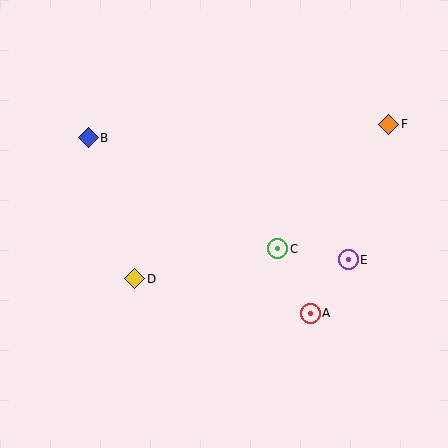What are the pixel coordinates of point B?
Point B is at (88, 138).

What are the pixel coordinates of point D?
Point D is at (135, 279).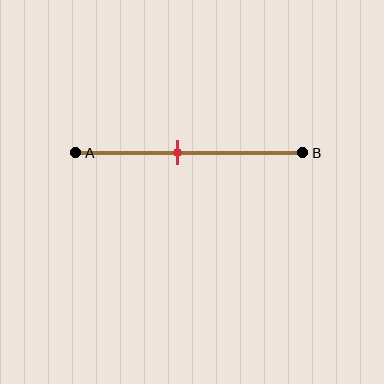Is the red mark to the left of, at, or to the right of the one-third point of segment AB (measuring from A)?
The red mark is to the right of the one-third point of segment AB.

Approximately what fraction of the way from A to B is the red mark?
The red mark is approximately 45% of the way from A to B.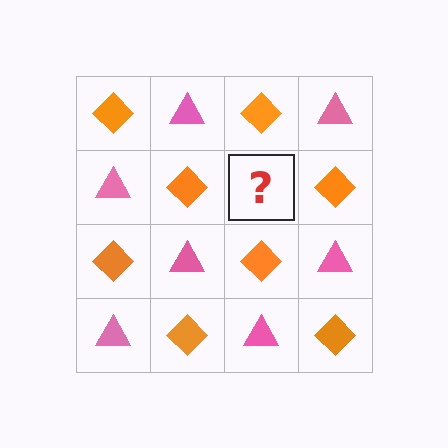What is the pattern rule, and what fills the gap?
The rule is that it alternates orange diamond and pink triangle in a checkerboard pattern. The gap should be filled with a pink triangle.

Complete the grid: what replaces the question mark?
The question mark should be replaced with a pink triangle.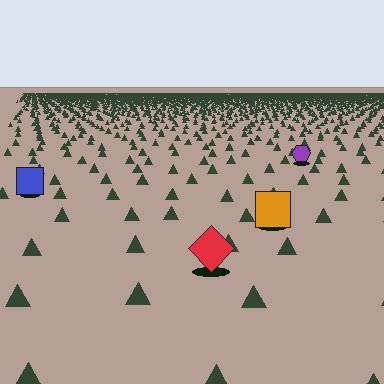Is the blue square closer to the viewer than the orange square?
No. The orange square is closer — you can tell from the texture gradient: the ground texture is coarser near it.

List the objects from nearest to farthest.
From nearest to farthest: the red diamond, the orange square, the blue square, the purple hexagon.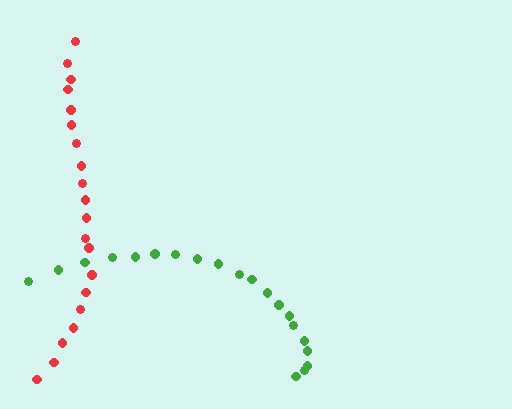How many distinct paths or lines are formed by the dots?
There are 2 distinct paths.